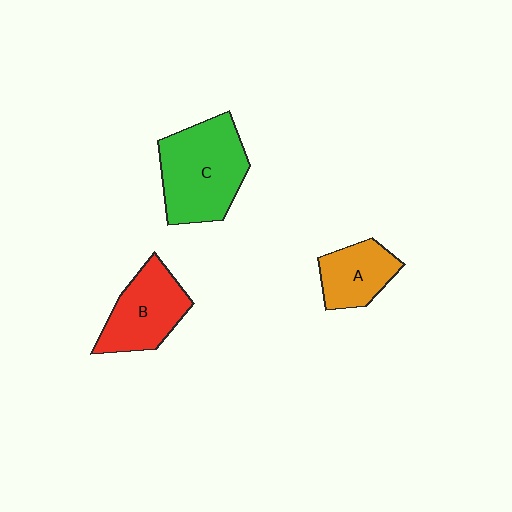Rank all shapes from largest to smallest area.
From largest to smallest: C (green), B (red), A (orange).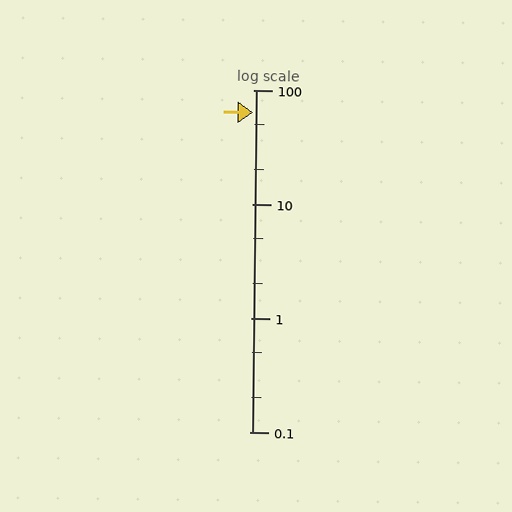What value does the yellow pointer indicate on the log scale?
The pointer indicates approximately 64.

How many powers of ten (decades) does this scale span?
The scale spans 3 decades, from 0.1 to 100.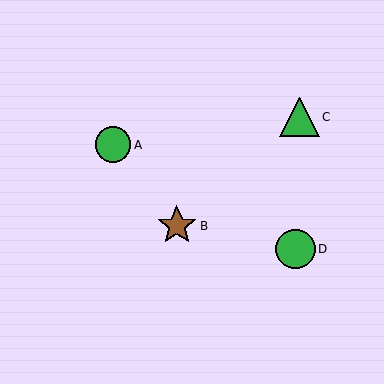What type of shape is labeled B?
Shape B is a brown star.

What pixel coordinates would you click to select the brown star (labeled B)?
Click at (177, 226) to select the brown star B.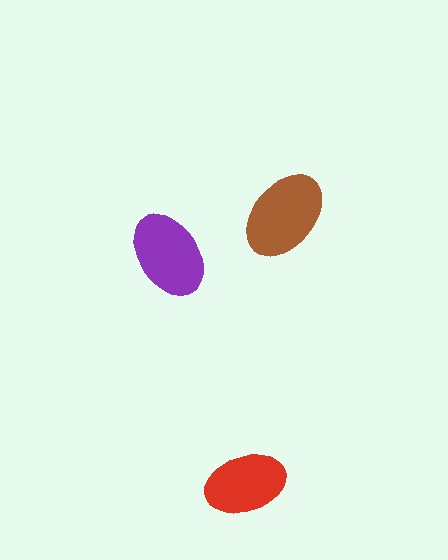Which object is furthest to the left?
The purple ellipse is leftmost.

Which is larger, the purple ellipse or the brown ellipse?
The brown one.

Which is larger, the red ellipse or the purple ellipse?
The purple one.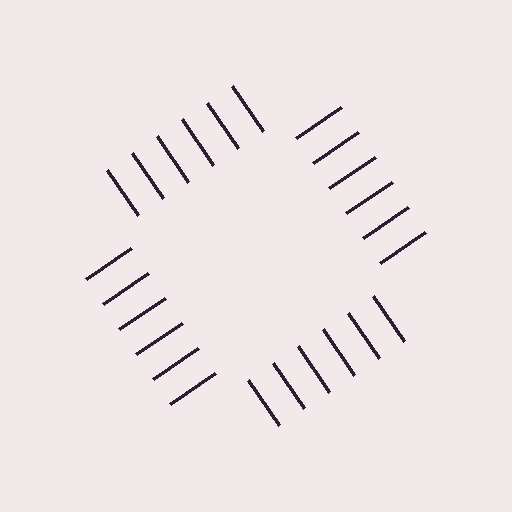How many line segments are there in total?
24 — 6 along each of the 4 edges.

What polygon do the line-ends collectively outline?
An illusory square — the line segments terminate on its edges but no continuous stroke is drawn.